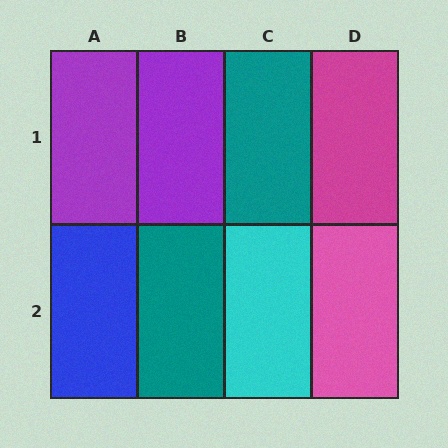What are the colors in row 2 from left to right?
Blue, teal, cyan, pink.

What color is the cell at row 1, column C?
Teal.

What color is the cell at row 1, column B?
Purple.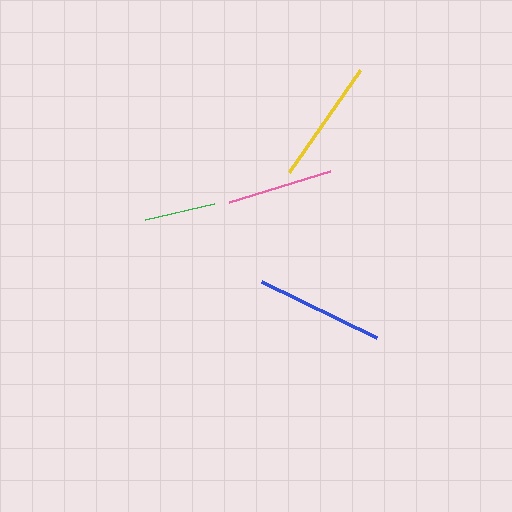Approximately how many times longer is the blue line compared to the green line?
The blue line is approximately 1.8 times the length of the green line.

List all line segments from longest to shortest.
From longest to shortest: blue, yellow, pink, green.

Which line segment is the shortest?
The green line is the shortest at approximately 71 pixels.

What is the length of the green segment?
The green segment is approximately 71 pixels long.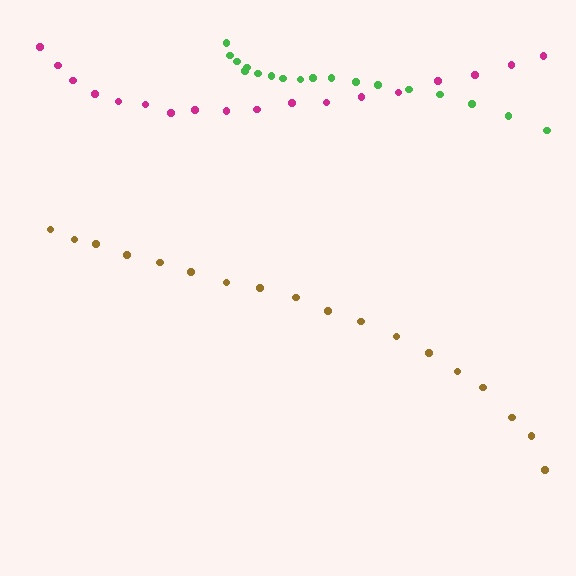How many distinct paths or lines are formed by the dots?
There are 3 distinct paths.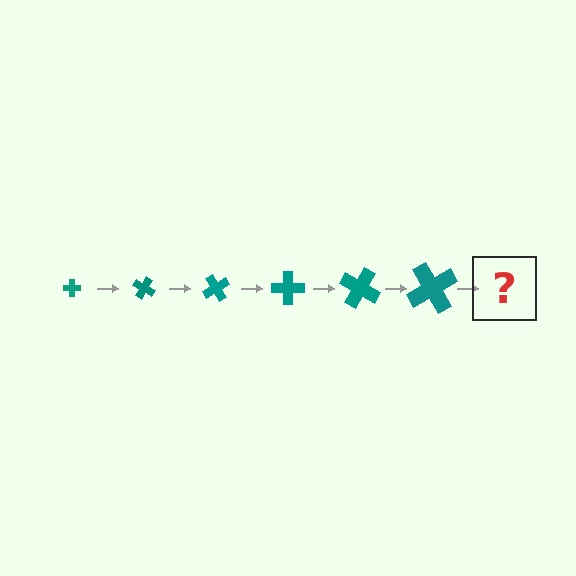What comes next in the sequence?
The next element should be a cross, larger than the previous one and rotated 180 degrees from the start.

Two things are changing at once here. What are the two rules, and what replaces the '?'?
The two rules are that the cross grows larger each step and it rotates 30 degrees each step. The '?' should be a cross, larger than the previous one and rotated 180 degrees from the start.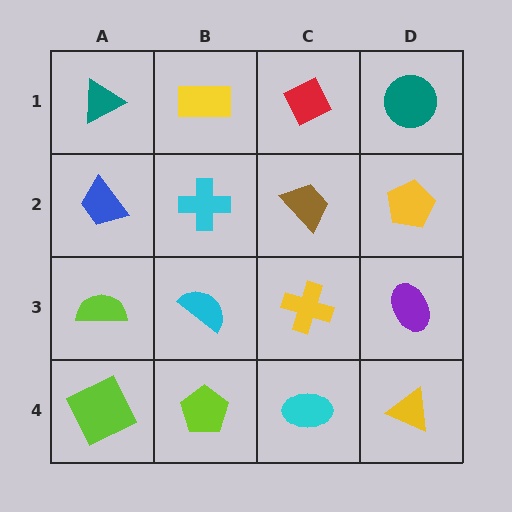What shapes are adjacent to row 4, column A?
A lime semicircle (row 3, column A), a lime pentagon (row 4, column B).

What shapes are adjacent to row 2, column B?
A yellow rectangle (row 1, column B), a cyan semicircle (row 3, column B), a blue trapezoid (row 2, column A), a brown trapezoid (row 2, column C).